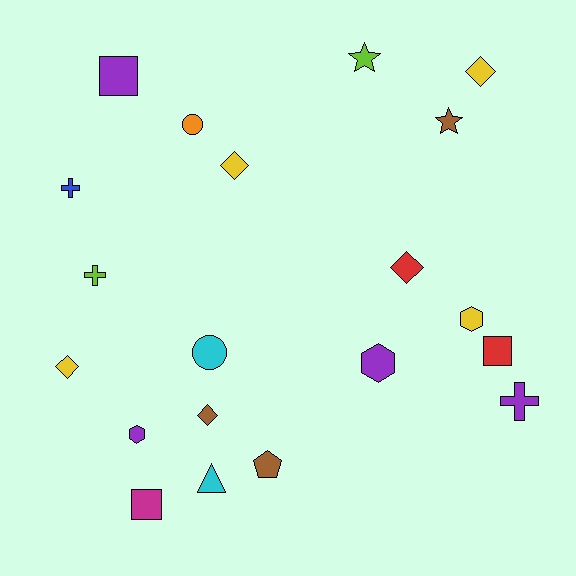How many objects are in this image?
There are 20 objects.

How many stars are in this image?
There are 2 stars.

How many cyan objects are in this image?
There are 2 cyan objects.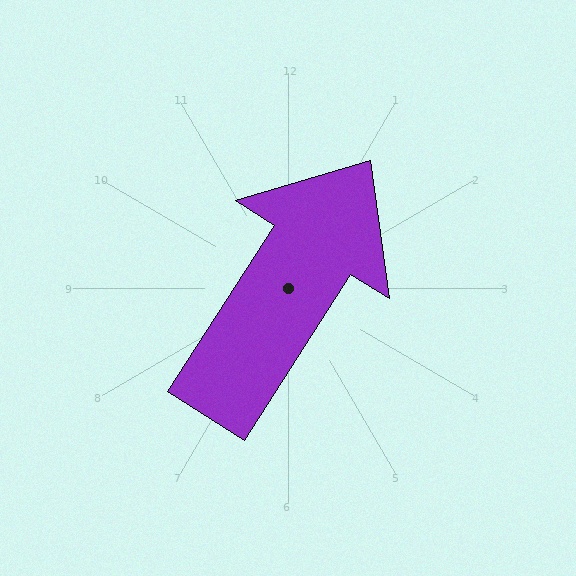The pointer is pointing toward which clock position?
Roughly 1 o'clock.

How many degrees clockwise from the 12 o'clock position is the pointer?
Approximately 33 degrees.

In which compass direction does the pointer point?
Northeast.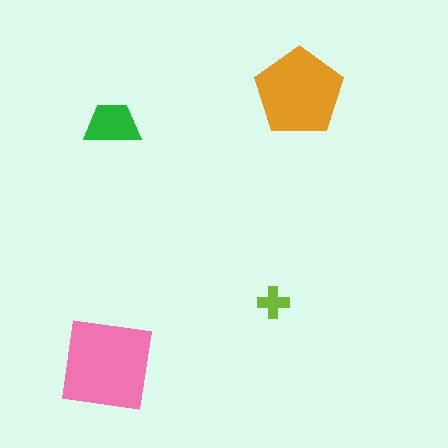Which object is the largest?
The pink square.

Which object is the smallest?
The lime cross.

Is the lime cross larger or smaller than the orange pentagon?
Smaller.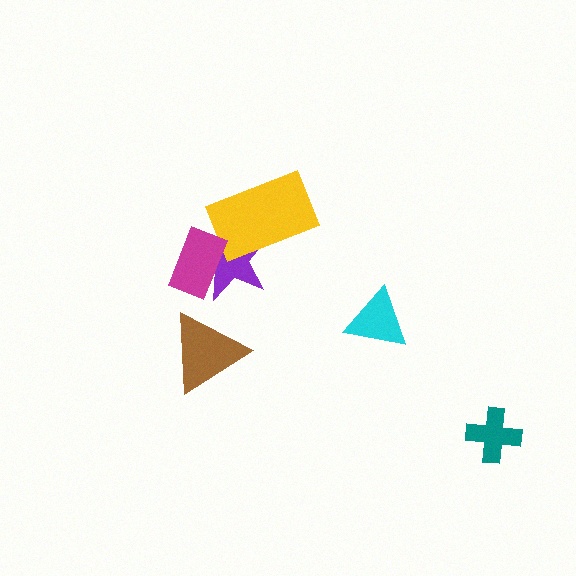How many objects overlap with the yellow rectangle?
1 object overlaps with the yellow rectangle.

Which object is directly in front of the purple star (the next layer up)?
The yellow rectangle is directly in front of the purple star.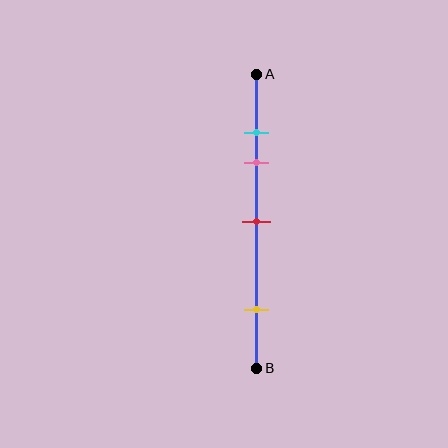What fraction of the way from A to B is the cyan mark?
The cyan mark is approximately 20% (0.2) of the way from A to B.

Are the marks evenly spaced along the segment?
No, the marks are not evenly spaced.